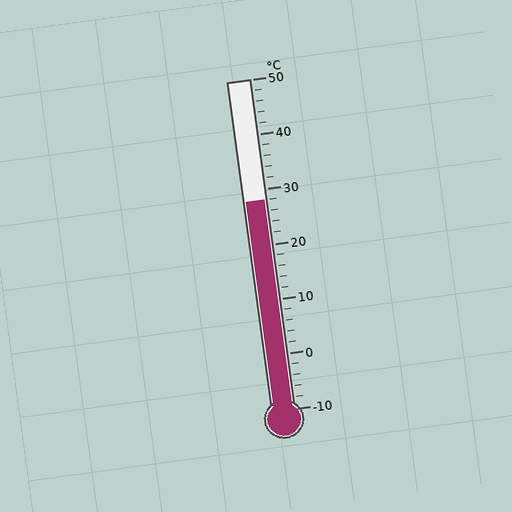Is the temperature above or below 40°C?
The temperature is below 40°C.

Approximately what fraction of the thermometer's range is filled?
The thermometer is filled to approximately 65% of its range.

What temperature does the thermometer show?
The thermometer shows approximately 28°C.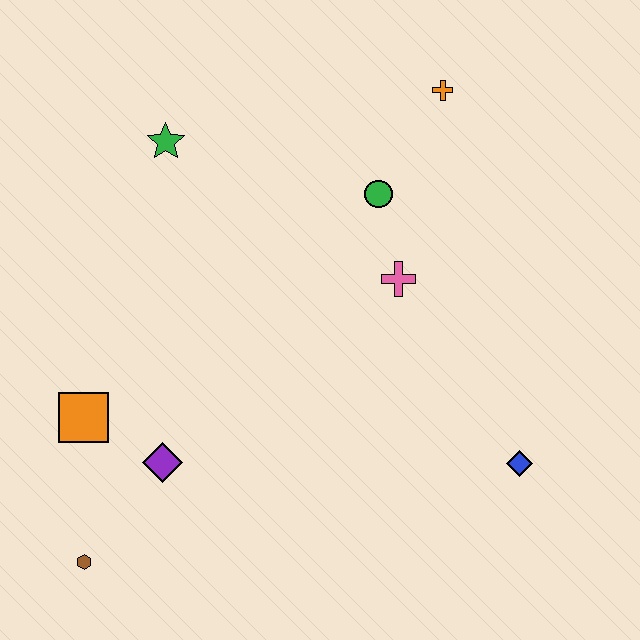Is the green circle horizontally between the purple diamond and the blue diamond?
Yes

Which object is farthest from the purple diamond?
The orange cross is farthest from the purple diamond.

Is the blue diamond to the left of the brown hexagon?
No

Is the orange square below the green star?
Yes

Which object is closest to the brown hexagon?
The purple diamond is closest to the brown hexagon.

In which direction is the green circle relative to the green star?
The green circle is to the right of the green star.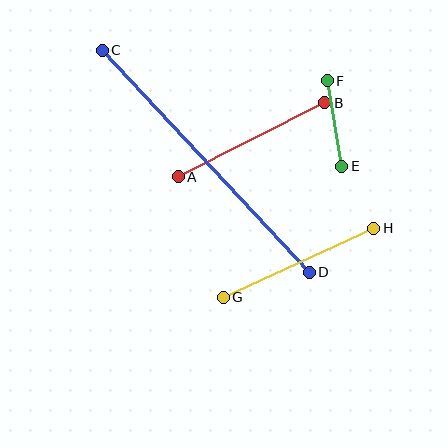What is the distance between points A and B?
The distance is approximately 164 pixels.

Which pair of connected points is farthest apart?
Points C and D are farthest apart.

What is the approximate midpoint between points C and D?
The midpoint is at approximately (206, 161) pixels.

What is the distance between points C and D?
The distance is approximately 303 pixels.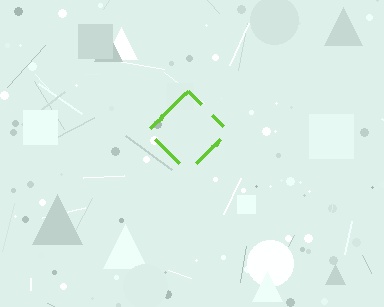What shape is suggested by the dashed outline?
The dashed outline suggests a diamond.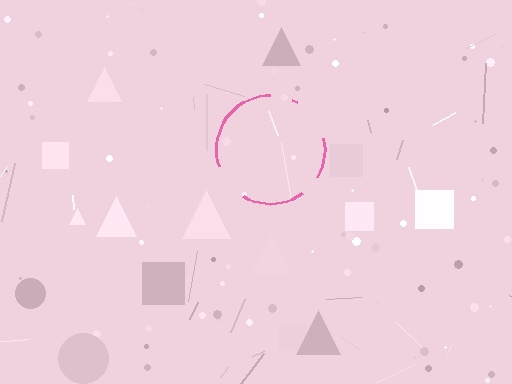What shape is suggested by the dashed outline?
The dashed outline suggests a circle.